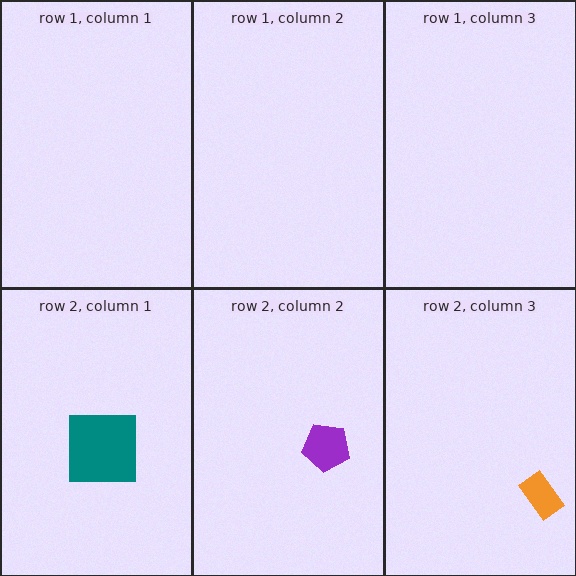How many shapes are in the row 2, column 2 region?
1.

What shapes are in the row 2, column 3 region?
The orange rectangle.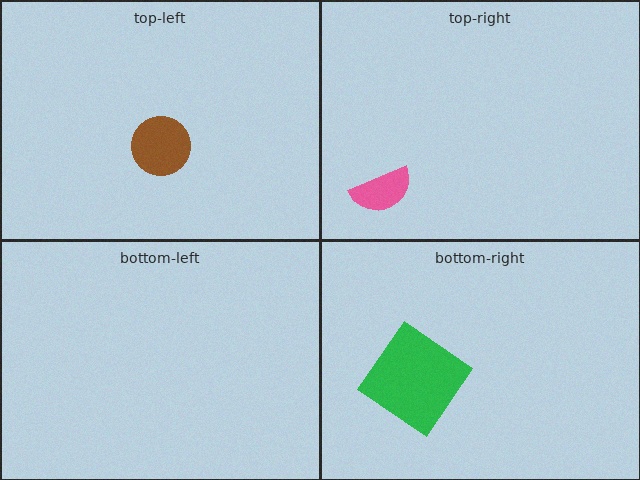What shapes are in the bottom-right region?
The green diamond.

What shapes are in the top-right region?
The pink semicircle.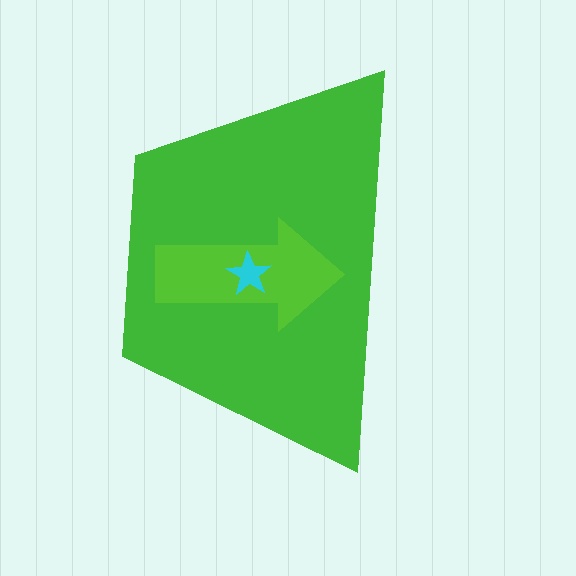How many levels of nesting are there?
3.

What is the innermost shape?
The cyan star.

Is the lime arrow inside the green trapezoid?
Yes.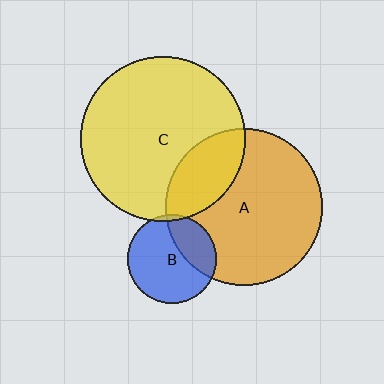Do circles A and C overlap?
Yes.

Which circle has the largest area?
Circle C (yellow).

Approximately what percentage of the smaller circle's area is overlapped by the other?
Approximately 25%.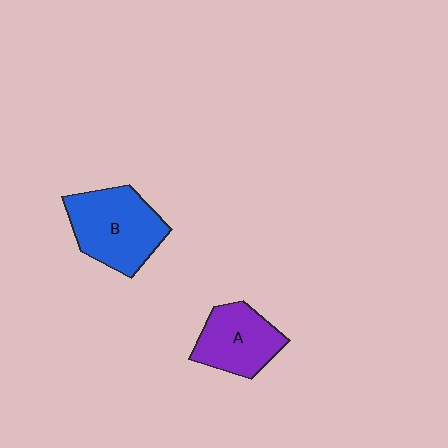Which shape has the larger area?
Shape B (blue).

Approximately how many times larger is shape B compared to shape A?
Approximately 1.3 times.